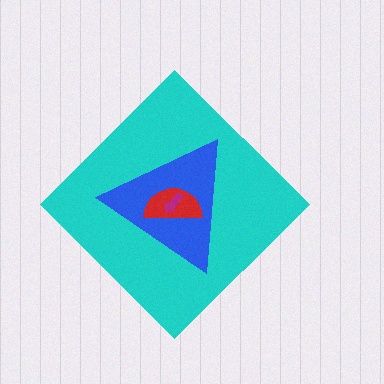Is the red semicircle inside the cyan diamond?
Yes.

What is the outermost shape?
The cyan diamond.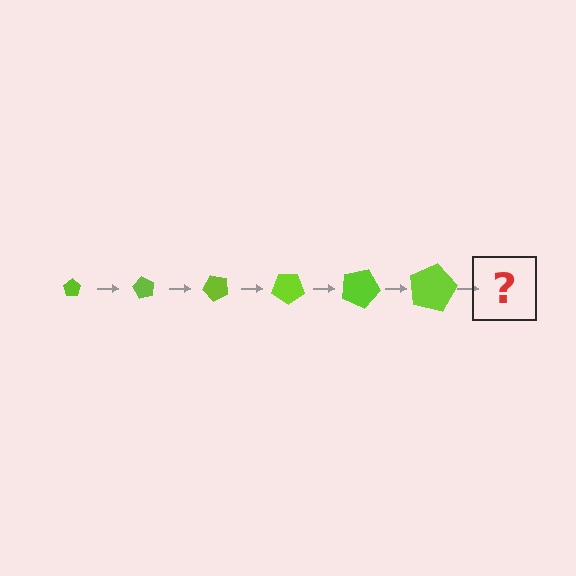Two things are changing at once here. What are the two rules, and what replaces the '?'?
The two rules are that the pentagon grows larger each step and it rotates 60 degrees each step. The '?' should be a pentagon, larger than the previous one and rotated 360 degrees from the start.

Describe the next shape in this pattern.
It should be a pentagon, larger than the previous one and rotated 360 degrees from the start.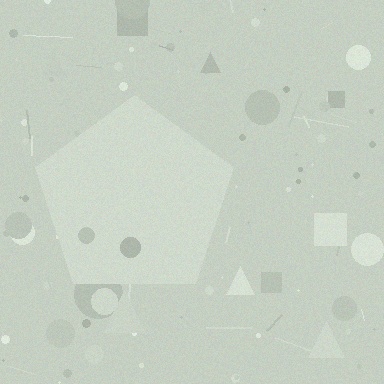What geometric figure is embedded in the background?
A pentagon is embedded in the background.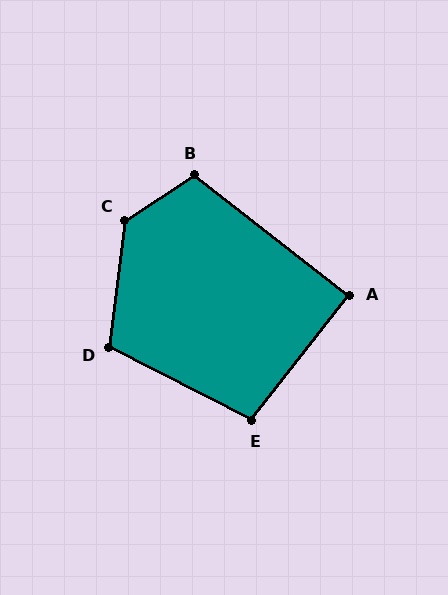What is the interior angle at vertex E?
Approximately 101 degrees (obtuse).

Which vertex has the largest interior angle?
C, at approximately 130 degrees.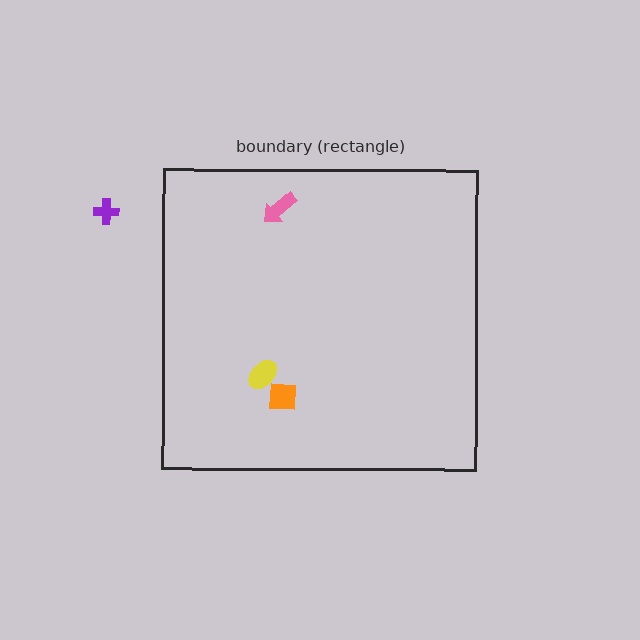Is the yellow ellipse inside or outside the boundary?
Inside.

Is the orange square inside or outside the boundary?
Inside.